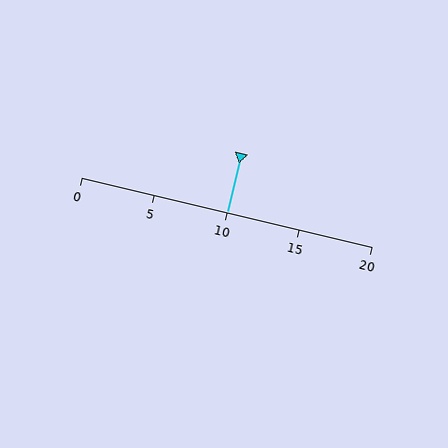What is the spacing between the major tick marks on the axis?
The major ticks are spaced 5 apart.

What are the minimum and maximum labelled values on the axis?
The axis runs from 0 to 20.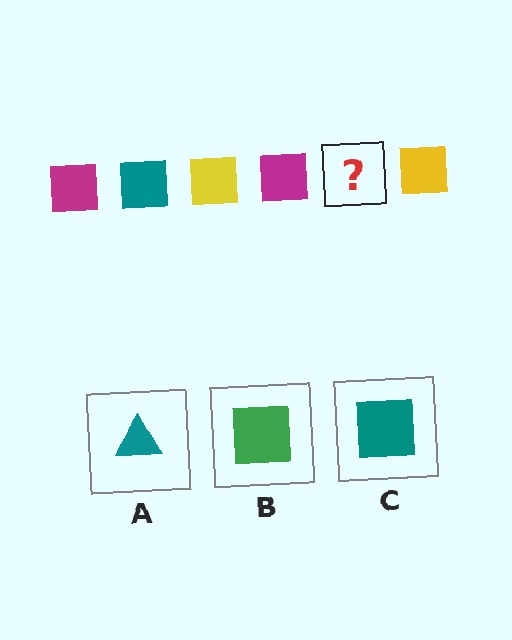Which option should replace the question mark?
Option C.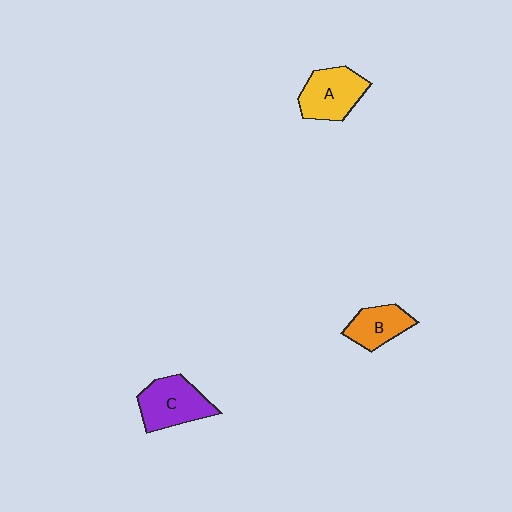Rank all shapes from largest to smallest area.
From largest to smallest: C (purple), A (yellow), B (orange).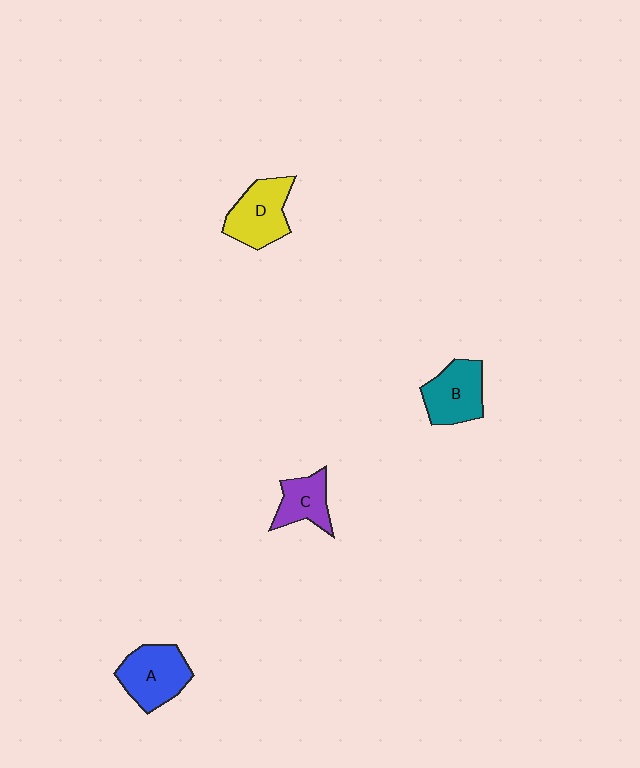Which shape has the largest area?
Shape A (blue).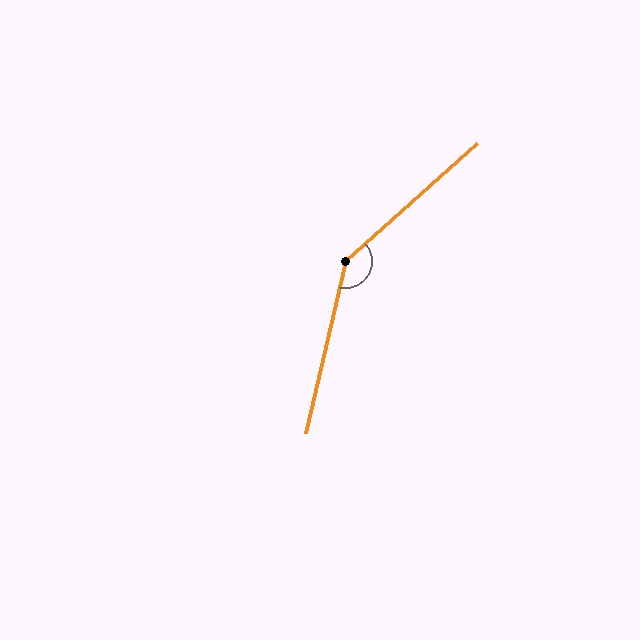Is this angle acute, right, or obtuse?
It is obtuse.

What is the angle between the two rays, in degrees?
Approximately 144 degrees.